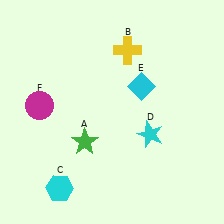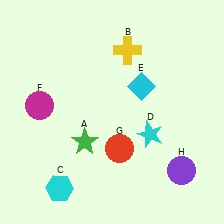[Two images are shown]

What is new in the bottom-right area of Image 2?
A purple circle (H) was added in the bottom-right area of Image 2.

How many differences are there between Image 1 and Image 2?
There are 2 differences between the two images.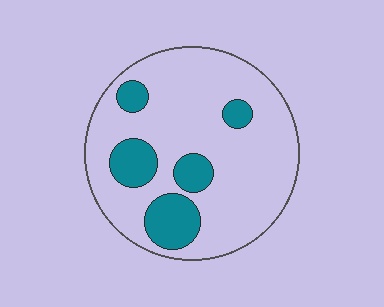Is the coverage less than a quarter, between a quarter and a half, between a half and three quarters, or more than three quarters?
Less than a quarter.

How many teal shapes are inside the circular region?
5.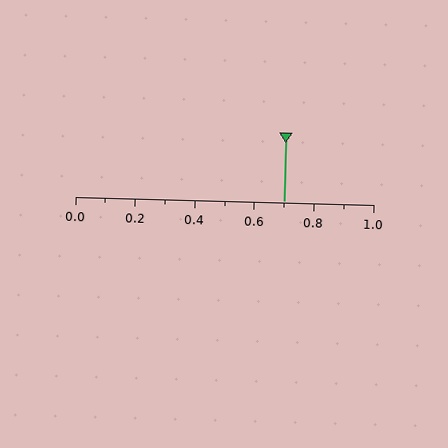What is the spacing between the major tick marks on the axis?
The major ticks are spaced 0.2 apart.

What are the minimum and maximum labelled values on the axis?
The axis runs from 0.0 to 1.0.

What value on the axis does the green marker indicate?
The marker indicates approximately 0.7.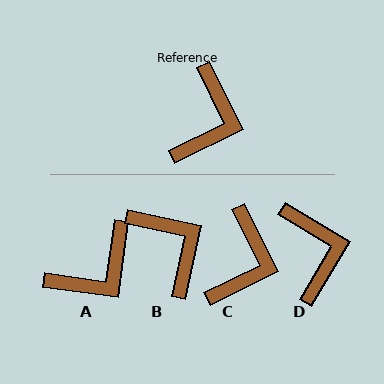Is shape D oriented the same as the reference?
No, it is off by about 33 degrees.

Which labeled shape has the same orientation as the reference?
C.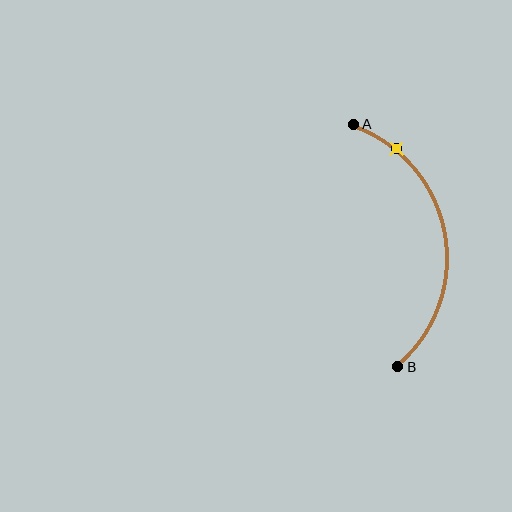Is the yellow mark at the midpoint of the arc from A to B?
No. The yellow mark lies on the arc but is closer to endpoint A. The arc midpoint would be at the point on the curve equidistant along the arc from both A and B.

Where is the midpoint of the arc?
The arc midpoint is the point on the curve farthest from the straight line joining A and B. It sits to the right of that line.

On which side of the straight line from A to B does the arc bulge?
The arc bulges to the right of the straight line connecting A and B.